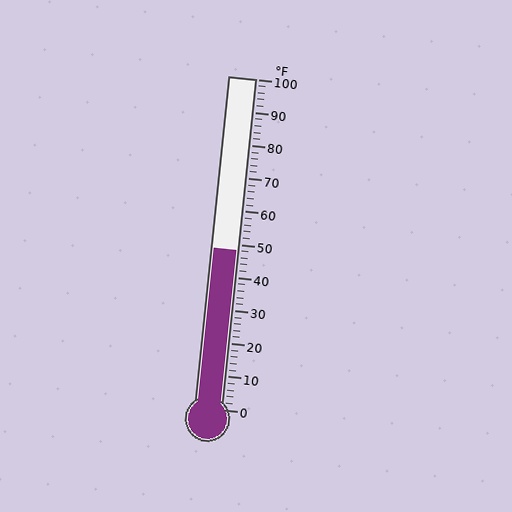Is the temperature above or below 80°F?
The temperature is below 80°F.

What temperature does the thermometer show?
The thermometer shows approximately 48°F.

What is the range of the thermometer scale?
The thermometer scale ranges from 0°F to 100°F.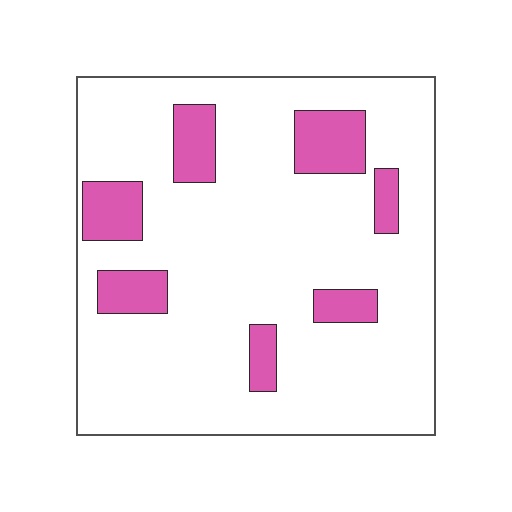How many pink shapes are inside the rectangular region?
7.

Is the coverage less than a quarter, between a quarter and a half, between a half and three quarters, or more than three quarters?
Less than a quarter.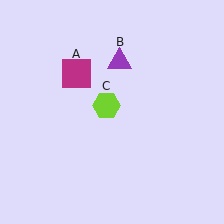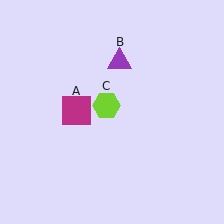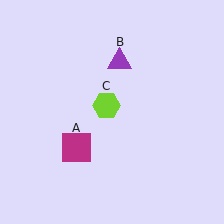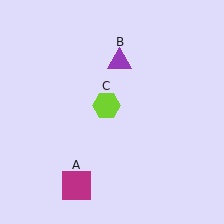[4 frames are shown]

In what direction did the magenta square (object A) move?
The magenta square (object A) moved down.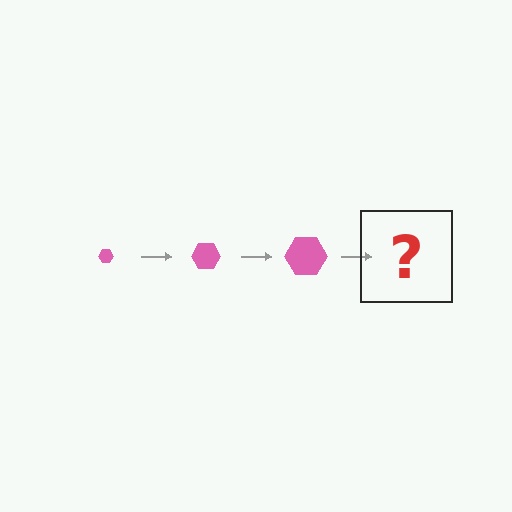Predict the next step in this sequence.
The next step is a pink hexagon, larger than the previous one.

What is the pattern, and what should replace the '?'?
The pattern is that the hexagon gets progressively larger each step. The '?' should be a pink hexagon, larger than the previous one.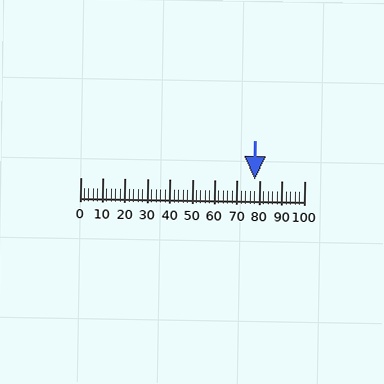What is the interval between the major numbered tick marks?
The major tick marks are spaced 10 units apart.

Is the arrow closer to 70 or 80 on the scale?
The arrow is closer to 80.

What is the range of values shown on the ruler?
The ruler shows values from 0 to 100.